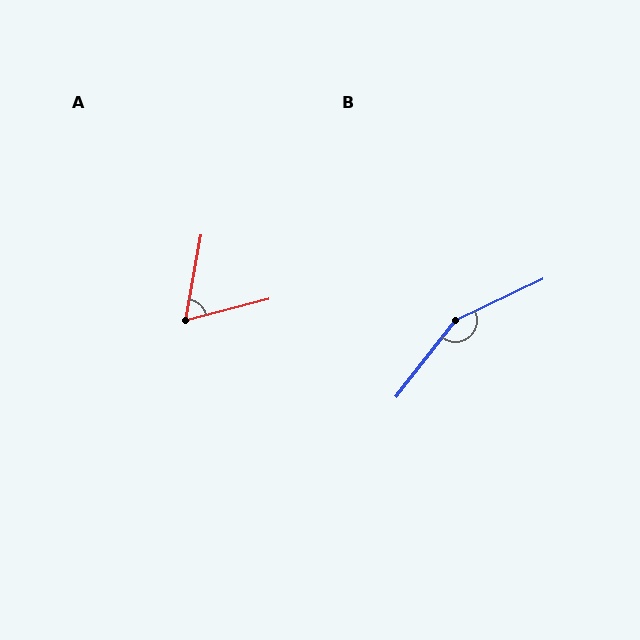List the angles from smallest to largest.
A (65°), B (153°).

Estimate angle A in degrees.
Approximately 65 degrees.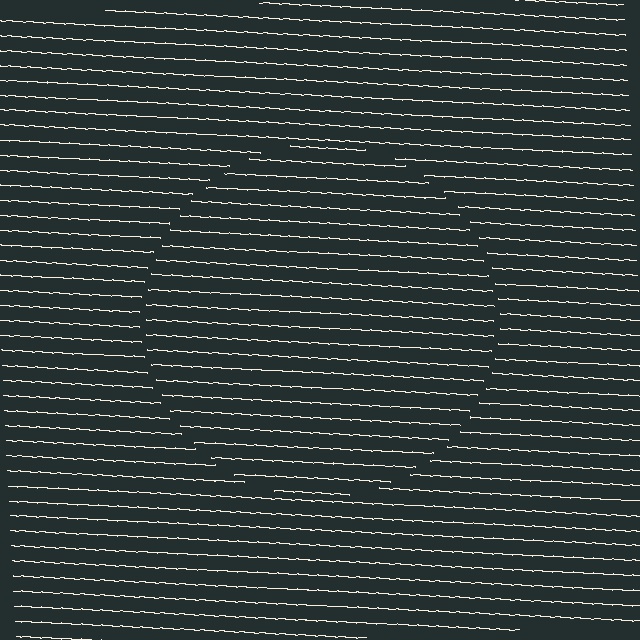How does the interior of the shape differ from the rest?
The interior of the shape contains the same grating, shifted by half a period — the contour is defined by the phase discontinuity where line-ends from the inner and outer gratings abut.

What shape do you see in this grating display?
An illusory circle. The interior of the shape contains the same grating, shifted by half a period — the contour is defined by the phase discontinuity where line-ends from the inner and outer gratings abut.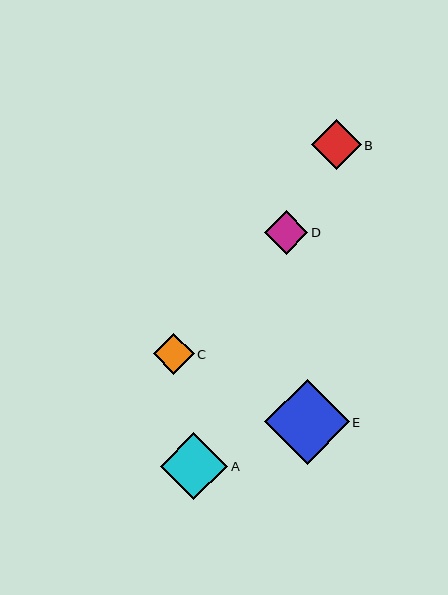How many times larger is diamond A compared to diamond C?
Diamond A is approximately 1.6 times the size of diamond C.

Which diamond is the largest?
Diamond E is the largest with a size of approximately 85 pixels.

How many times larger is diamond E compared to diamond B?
Diamond E is approximately 1.7 times the size of diamond B.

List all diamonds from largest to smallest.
From largest to smallest: E, A, B, D, C.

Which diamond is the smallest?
Diamond C is the smallest with a size of approximately 41 pixels.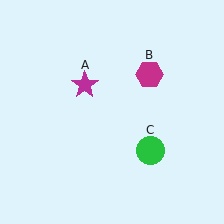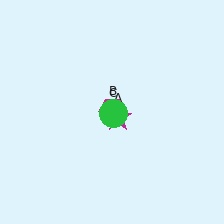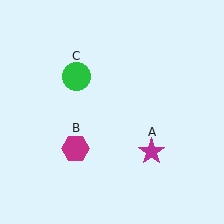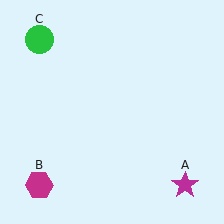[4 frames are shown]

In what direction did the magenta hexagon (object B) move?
The magenta hexagon (object B) moved down and to the left.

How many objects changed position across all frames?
3 objects changed position: magenta star (object A), magenta hexagon (object B), green circle (object C).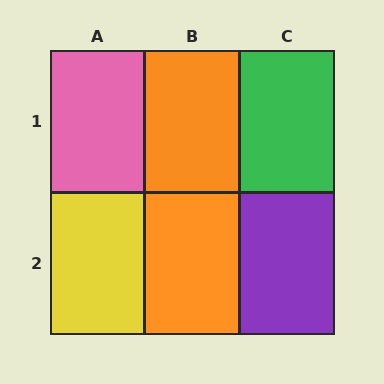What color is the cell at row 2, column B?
Orange.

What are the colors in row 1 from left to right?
Pink, orange, green.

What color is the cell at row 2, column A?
Yellow.